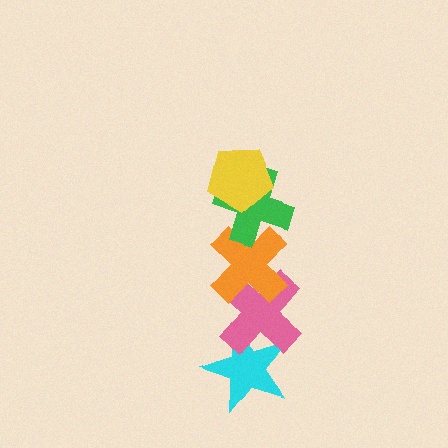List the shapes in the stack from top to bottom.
From top to bottom: the yellow pentagon, the green cross, the orange cross, the pink cross, the cyan star.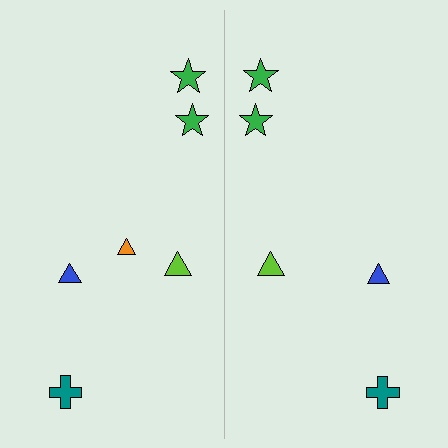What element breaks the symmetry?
A orange triangle is missing from the right side.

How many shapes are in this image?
There are 11 shapes in this image.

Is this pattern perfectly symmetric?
No, the pattern is not perfectly symmetric. A orange triangle is missing from the right side.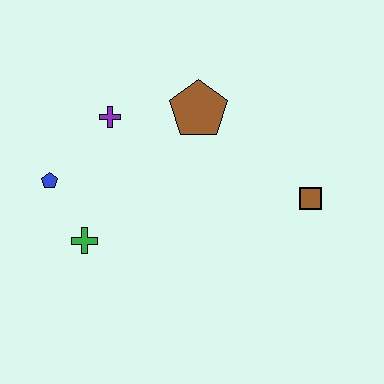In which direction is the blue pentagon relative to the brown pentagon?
The blue pentagon is to the left of the brown pentagon.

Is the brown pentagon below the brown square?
No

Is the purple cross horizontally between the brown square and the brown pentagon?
No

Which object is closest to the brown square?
The brown pentagon is closest to the brown square.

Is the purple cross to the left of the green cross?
No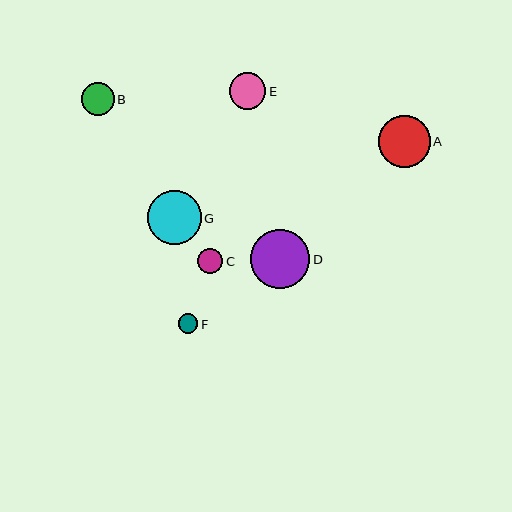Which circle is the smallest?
Circle F is the smallest with a size of approximately 19 pixels.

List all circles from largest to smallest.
From largest to smallest: D, G, A, E, B, C, F.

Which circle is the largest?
Circle D is the largest with a size of approximately 59 pixels.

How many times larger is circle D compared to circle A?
Circle D is approximately 1.1 times the size of circle A.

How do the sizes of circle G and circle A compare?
Circle G and circle A are approximately the same size.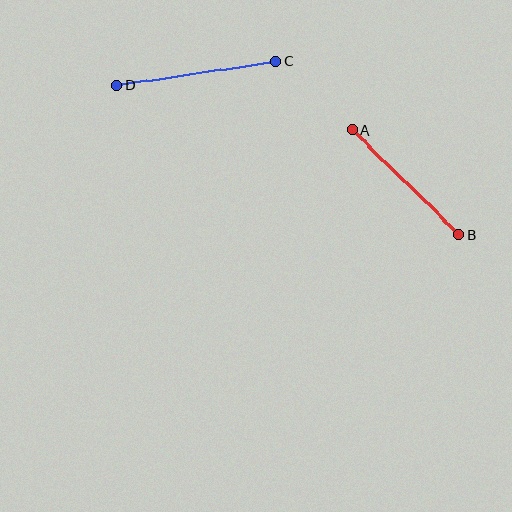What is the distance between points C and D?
The distance is approximately 160 pixels.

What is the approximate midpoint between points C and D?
The midpoint is at approximately (196, 73) pixels.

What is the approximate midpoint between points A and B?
The midpoint is at approximately (406, 182) pixels.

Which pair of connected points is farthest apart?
Points C and D are farthest apart.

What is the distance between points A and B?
The distance is approximately 150 pixels.